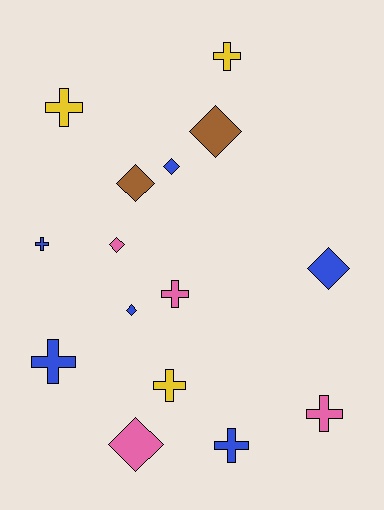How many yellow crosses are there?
There are 3 yellow crosses.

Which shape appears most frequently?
Cross, with 8 objects.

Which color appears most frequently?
Blue, with 6 objects.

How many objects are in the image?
There are 15 objects.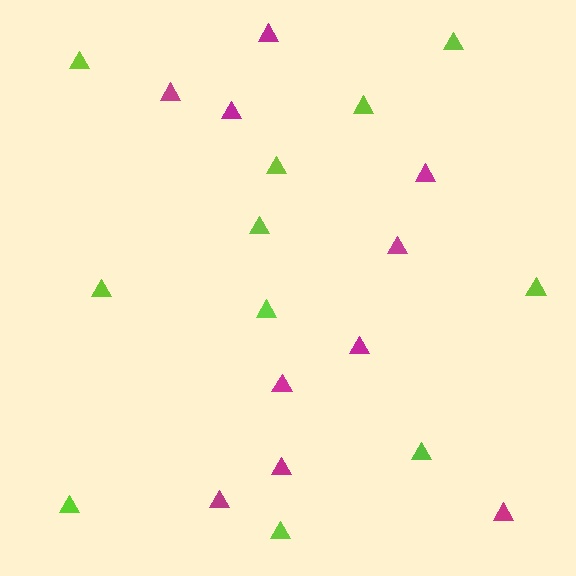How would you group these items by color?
There are 2 groups: one group of lime triangles (11) and one group of magenta triangles (10).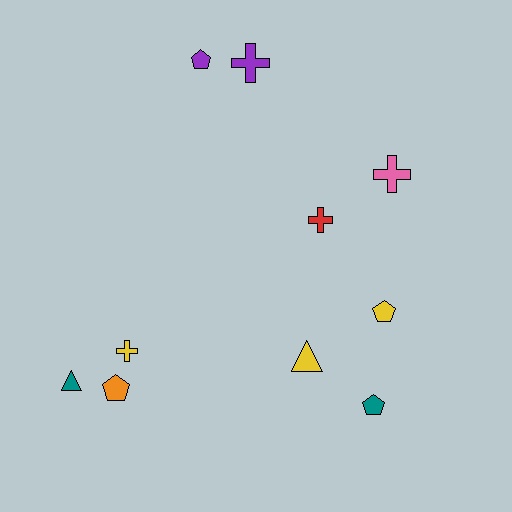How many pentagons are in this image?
There are 4 pentagons.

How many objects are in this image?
There are 10 objects.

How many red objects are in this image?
There is 1 red object.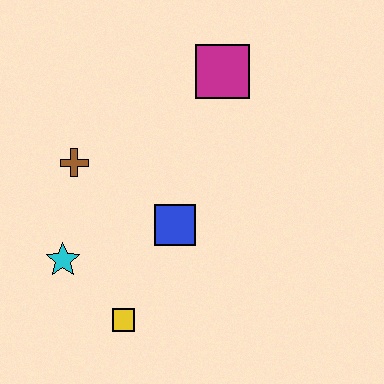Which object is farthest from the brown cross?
The magenta square is farthest from the brown cross.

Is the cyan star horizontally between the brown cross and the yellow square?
No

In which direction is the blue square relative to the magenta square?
The blue square is below the magenta square.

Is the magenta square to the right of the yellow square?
Yes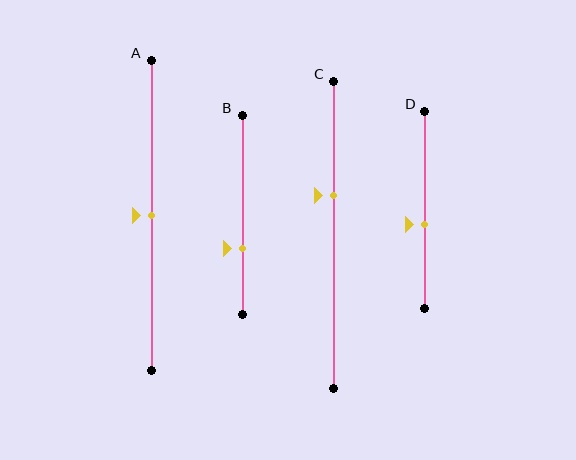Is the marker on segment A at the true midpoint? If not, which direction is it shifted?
Yes, the marker on segment A is at the true midpoint.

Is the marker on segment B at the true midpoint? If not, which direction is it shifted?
No, the marker on segment B is shifted downward by about 17% of the segment length.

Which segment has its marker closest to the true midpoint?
Segment A has its marker closest to the true midpoint.